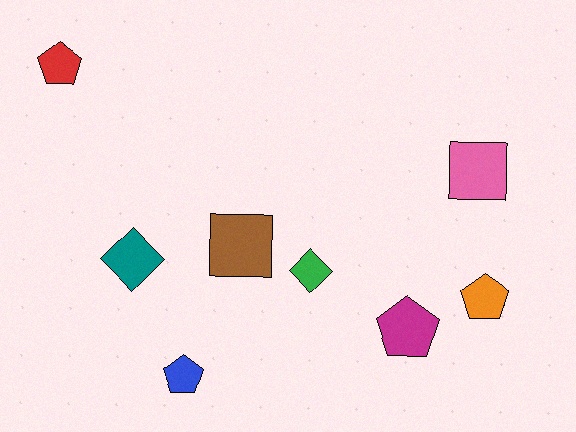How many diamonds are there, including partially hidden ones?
There are 2 diamonds.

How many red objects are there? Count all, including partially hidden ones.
There is 1 red object.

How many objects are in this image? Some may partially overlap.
There are 8 objects.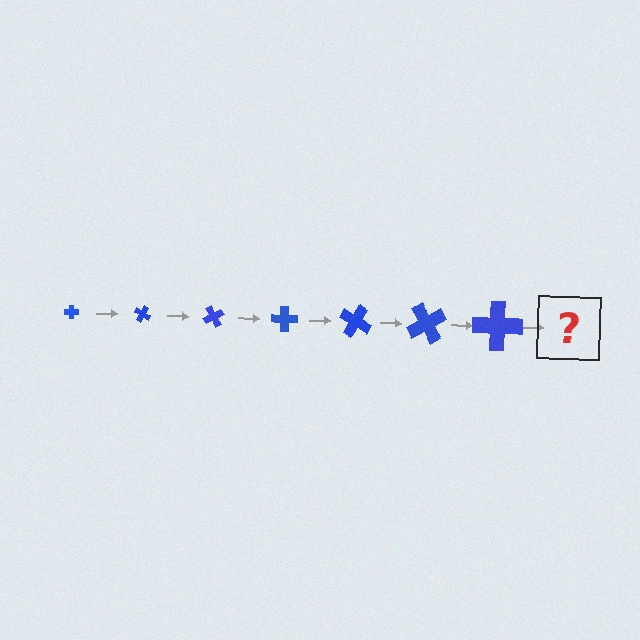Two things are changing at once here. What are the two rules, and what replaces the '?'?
The two rules are that the cross grows larger each step and it rotates 30 degrees each step. The '?' should be a cross, larger than the previous one and rotated 210 degrees from the start.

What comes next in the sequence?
The next element should be a cross, larger than the previous one and rotated 210 degrees from the start.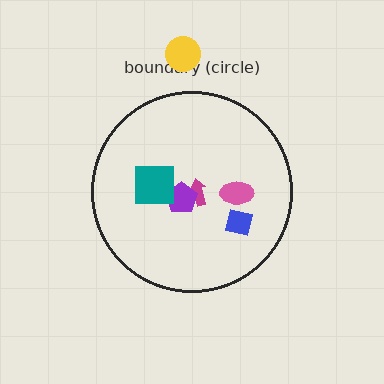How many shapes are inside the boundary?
5 inside, 1 outside.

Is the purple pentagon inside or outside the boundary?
Inside.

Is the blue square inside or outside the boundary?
Inside.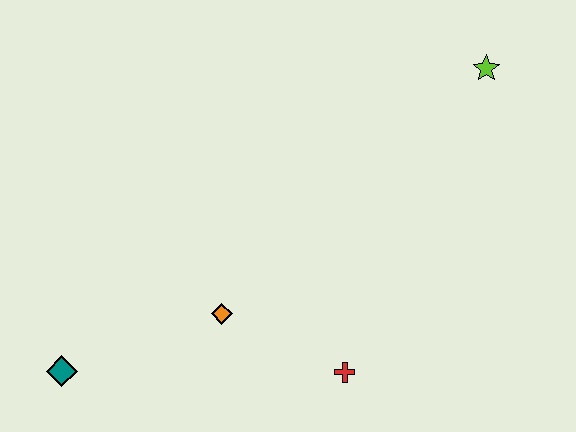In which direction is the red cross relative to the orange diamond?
The red cross is to the right of the orange diamond.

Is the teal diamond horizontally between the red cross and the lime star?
No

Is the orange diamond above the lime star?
No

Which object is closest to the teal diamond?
The orange diamond is closest to the teal diamond.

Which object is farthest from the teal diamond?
The lime star is farthest from the teal diamond.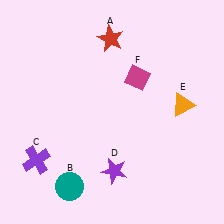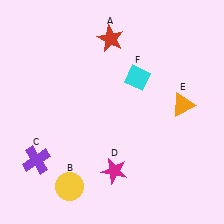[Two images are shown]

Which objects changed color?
B changed from teal to yellow. D changed from purple to magenta. F changed from magenta to cyan.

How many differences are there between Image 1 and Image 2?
There are 3 differences between the two images.